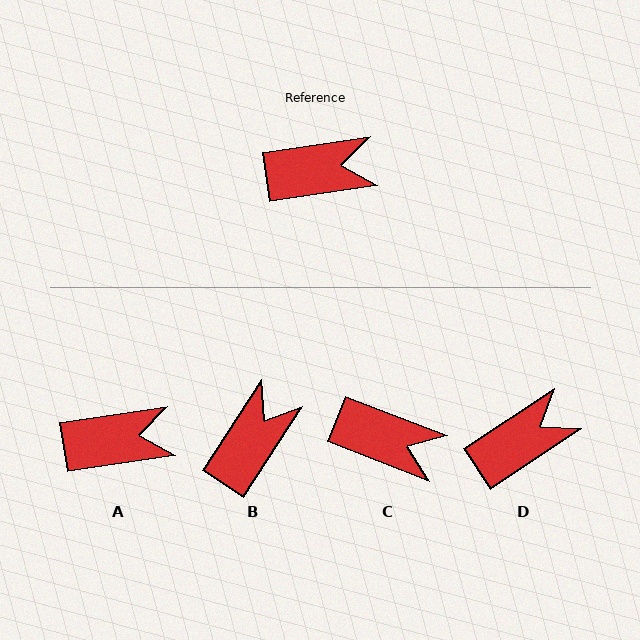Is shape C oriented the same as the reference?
No, it is off by about 30 degrees.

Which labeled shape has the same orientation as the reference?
A.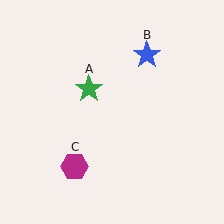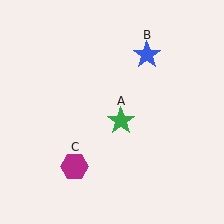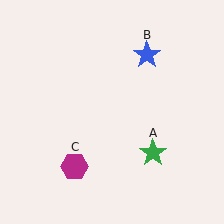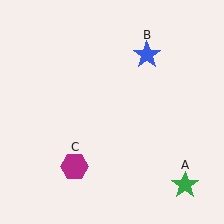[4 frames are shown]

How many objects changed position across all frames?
1 object changed position: green star (object A).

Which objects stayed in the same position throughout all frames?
Blue star (object B) and magenta hexagon (object C) remained stationary.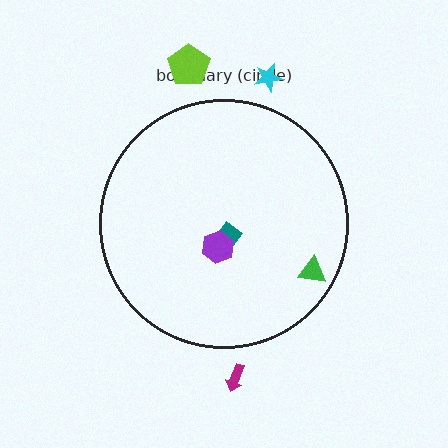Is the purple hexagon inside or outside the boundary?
Inside.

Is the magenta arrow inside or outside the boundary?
Outside.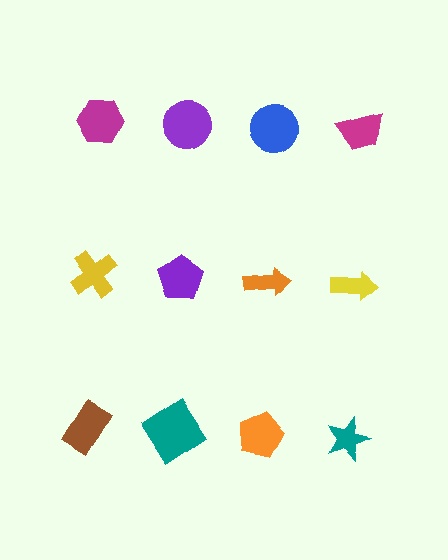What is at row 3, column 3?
An orange pentagon.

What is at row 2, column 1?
A yellow cross.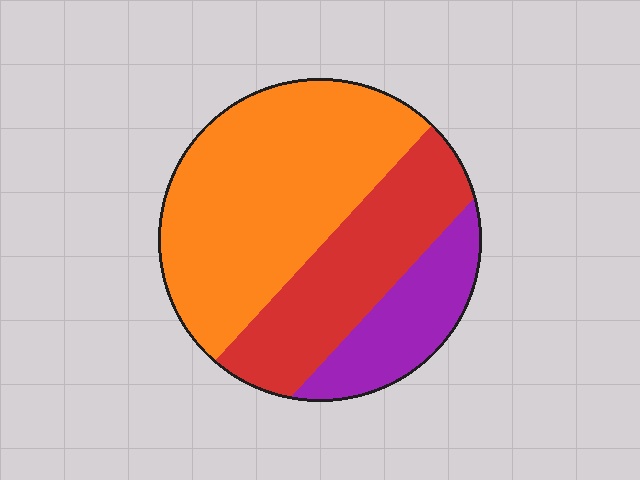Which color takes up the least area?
Purple, at roughly 20%.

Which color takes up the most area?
Orange, at roughly 50%.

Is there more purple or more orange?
Orange.